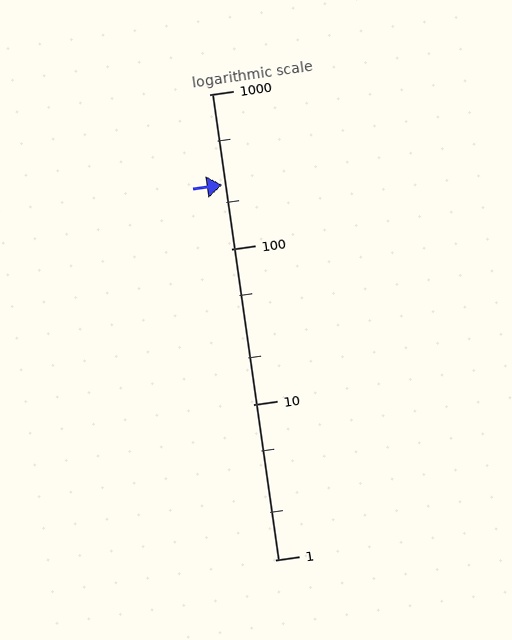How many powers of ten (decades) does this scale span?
The scale spans 3 decades, from 1 to 1000.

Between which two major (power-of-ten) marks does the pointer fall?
The pointer is between 100 and 1000.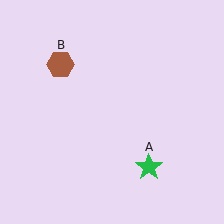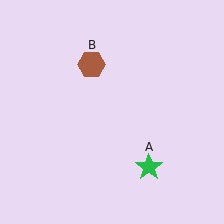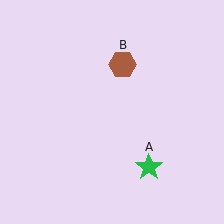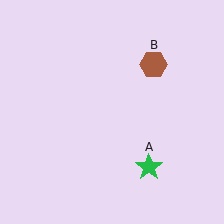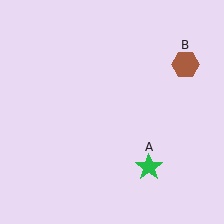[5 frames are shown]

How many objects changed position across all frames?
1 object changed position: brown hexagon (object B).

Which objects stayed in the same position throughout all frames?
Green star (object A) remained stationary.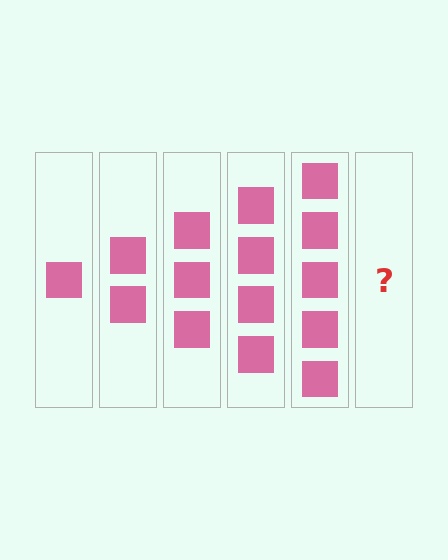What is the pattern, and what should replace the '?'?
The pattern is that each step adds one more square. The '?' should be 6 squares.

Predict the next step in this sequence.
The next step is 6 squares.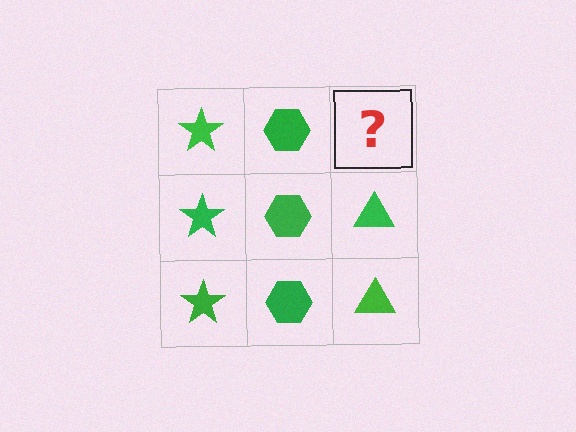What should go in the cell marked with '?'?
The missing cell should contain a green triangle.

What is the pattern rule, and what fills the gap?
The rule is that each column has a consistent shape. The gap should be filled with a green triangle.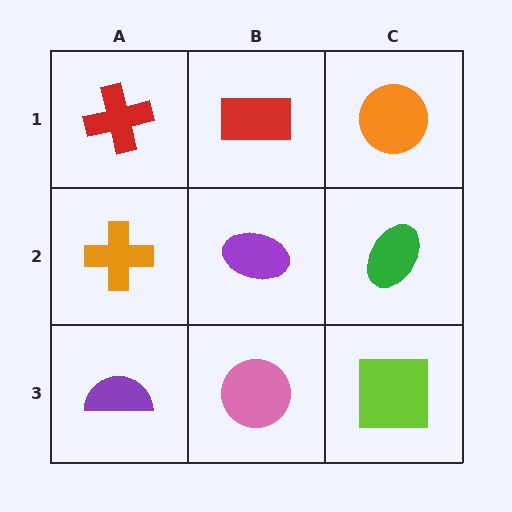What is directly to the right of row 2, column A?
A purple ellipse.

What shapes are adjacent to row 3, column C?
A green ellipse (row 2, column C), a pink circle (row 3, column B).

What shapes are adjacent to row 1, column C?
A green ellipse (row 2, column C), a red rectangle (row 1, column B).